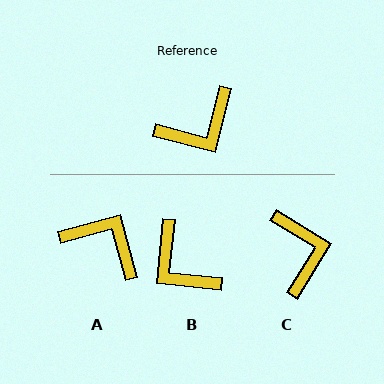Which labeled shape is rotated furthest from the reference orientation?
A, about 120 degrees away.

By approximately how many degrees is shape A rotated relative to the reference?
Approximately 120 degrees counter-clockwise.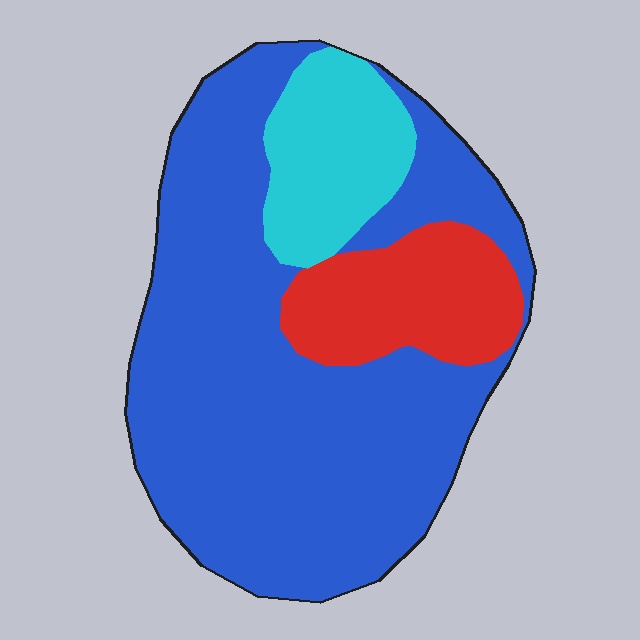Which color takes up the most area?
Blue, at roughly 70%.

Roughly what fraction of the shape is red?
Red covers around 15% of the shape.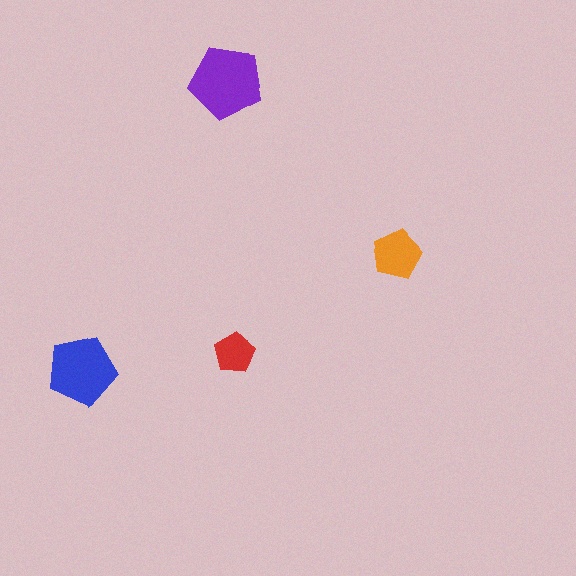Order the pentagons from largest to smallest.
the purple one, the blue one, the orange one, the red one.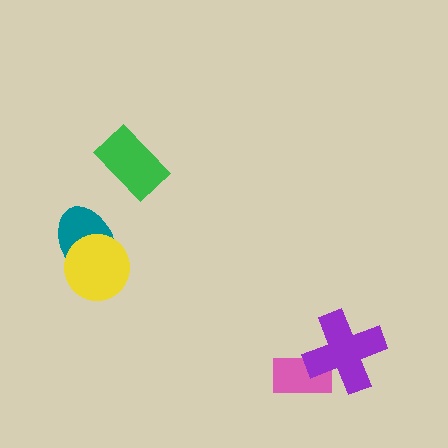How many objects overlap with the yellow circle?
1 object overlaps with the yellow circle.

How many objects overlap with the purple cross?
1 object overlaps with the purple cross.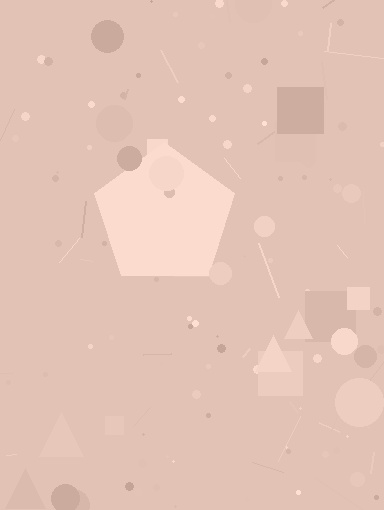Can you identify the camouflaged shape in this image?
The camouflaged shape is a pentagon.